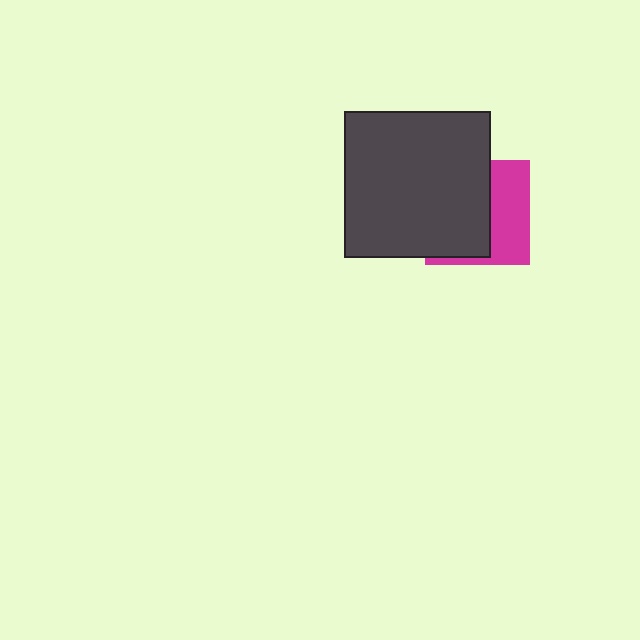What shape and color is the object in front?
The object in front is a dark gray square.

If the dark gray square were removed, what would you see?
You would see the complete magenta square.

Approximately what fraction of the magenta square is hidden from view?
Roughly 59% of the magenta square is hidden behind the dark gray square.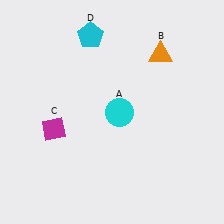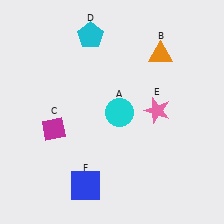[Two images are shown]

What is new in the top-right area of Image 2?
A pink star (E) was added in the top-right area of Image 2.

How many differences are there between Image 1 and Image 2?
There are 2 differences between the two images.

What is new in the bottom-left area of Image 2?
A blue square (F) was added in the bottom-left area of Image 2.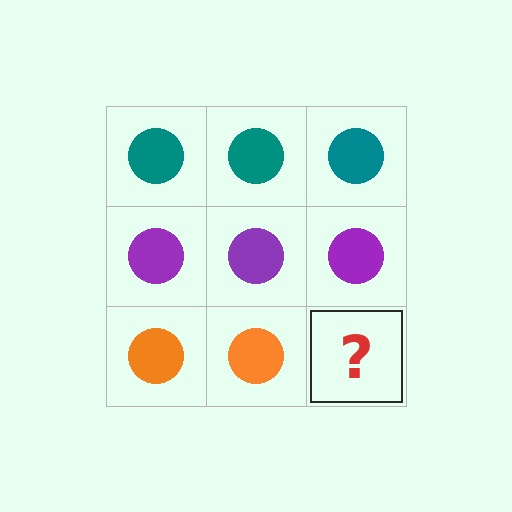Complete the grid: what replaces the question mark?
The question mark should be replaced with an orange circle.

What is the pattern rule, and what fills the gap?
The rule is that each row has a consistent color. The gap should be filled with an orange circle.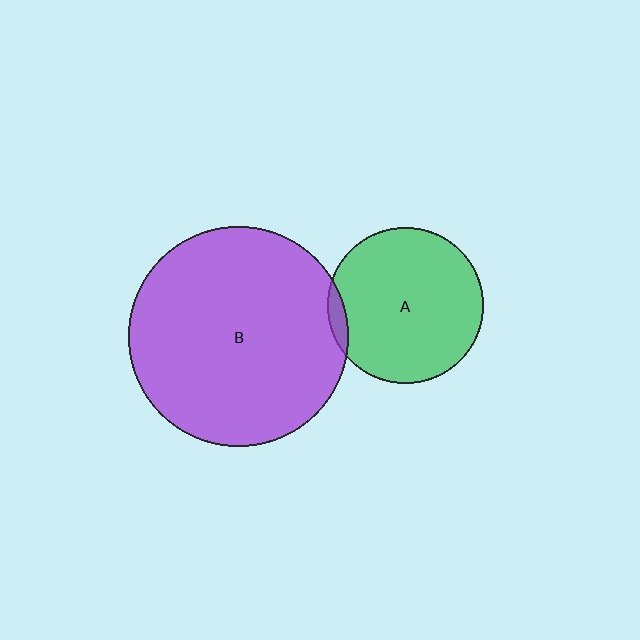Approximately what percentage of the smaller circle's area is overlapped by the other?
Approximately 5%.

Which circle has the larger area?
Circle B (purple).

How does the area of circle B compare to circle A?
Approximately 2.0 times.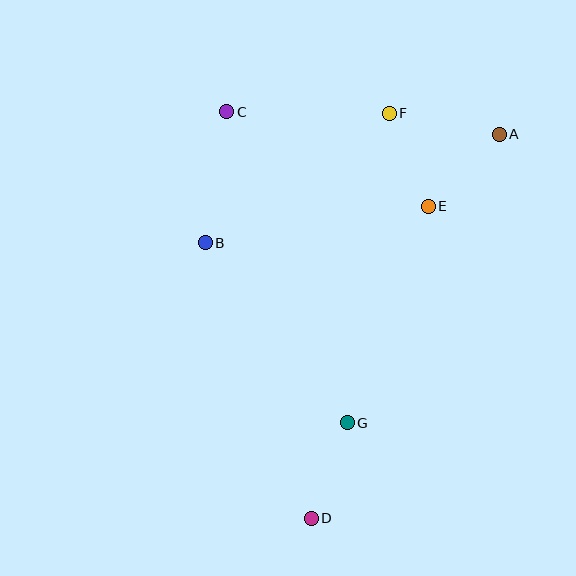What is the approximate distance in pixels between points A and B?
The distance between A and B is approximately 313 pixels.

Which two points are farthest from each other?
Points A and D are farthest from each other.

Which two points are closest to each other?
Points A and E are closest to each other.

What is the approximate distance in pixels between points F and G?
The distance between F and G is approximately 312 pixels.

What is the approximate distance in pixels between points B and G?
The distance between B and G is approximately 229 pixels.